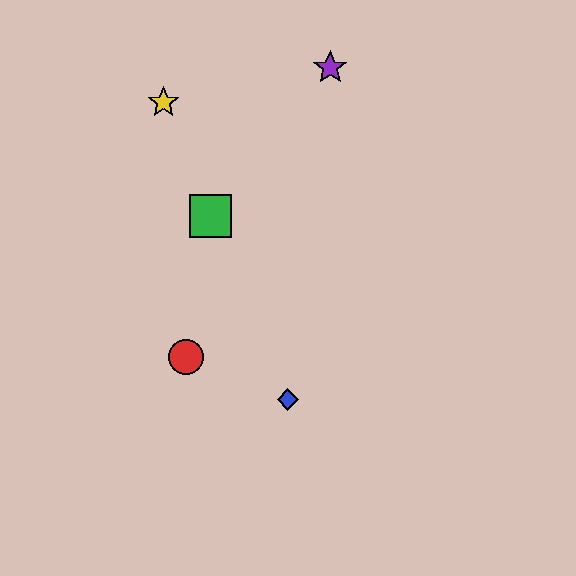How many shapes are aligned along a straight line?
3 shapes (the blue diamond, the green square, the yellow star) are aligned along a straight line.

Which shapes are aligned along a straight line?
The blue diamond, the green square, the yellow star are aligned along a straight line.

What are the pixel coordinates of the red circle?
The red circle is at (186, 357).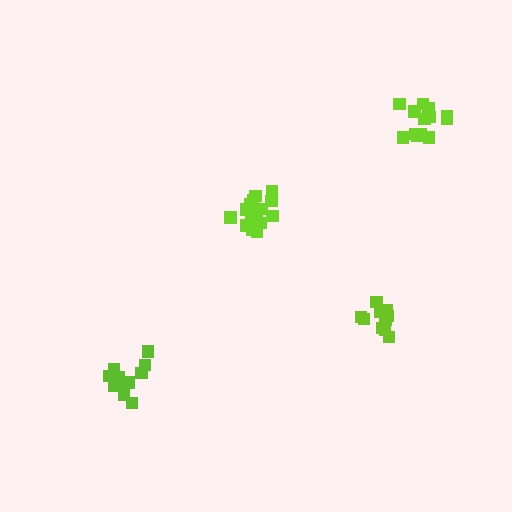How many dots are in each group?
Group 1: 12 dots, Group 2: 11 dots, Group 3: 14 dots, Group 4: 17 dots (54 total).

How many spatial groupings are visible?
There are 4 spatial groupings.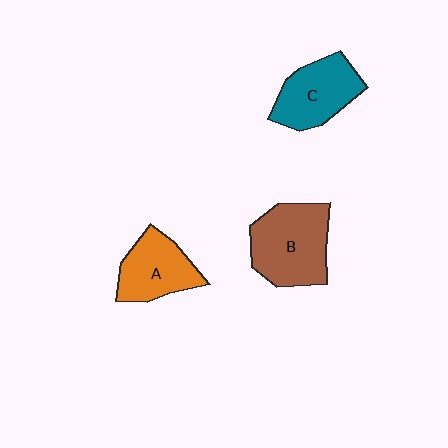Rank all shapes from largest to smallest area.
From largest to smallest: B (brown), C (teal), A (orange).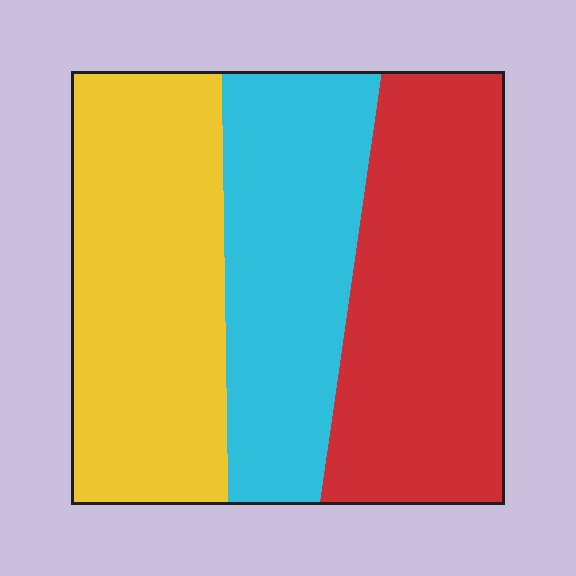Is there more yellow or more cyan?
Yellow.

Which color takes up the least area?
Cyan, at roughly 30%.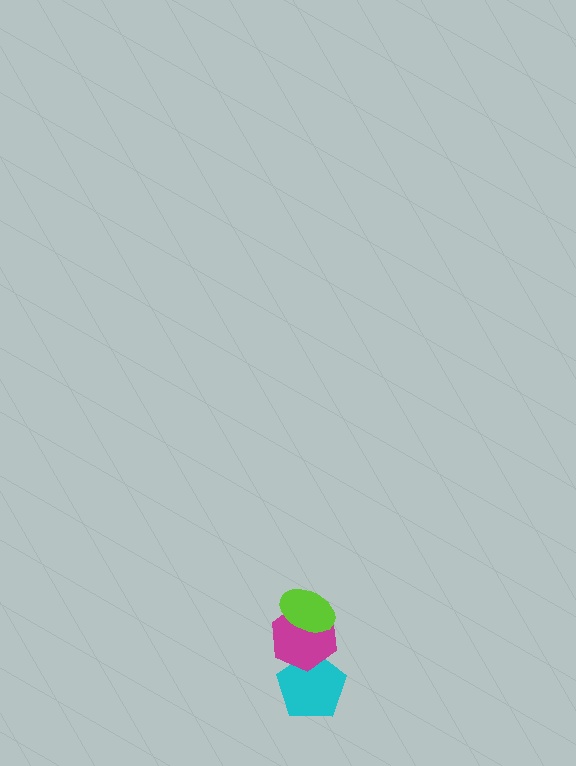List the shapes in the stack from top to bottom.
From top to bottom: the lime ellipse, the magenta hexagon, the cyan pentagon.